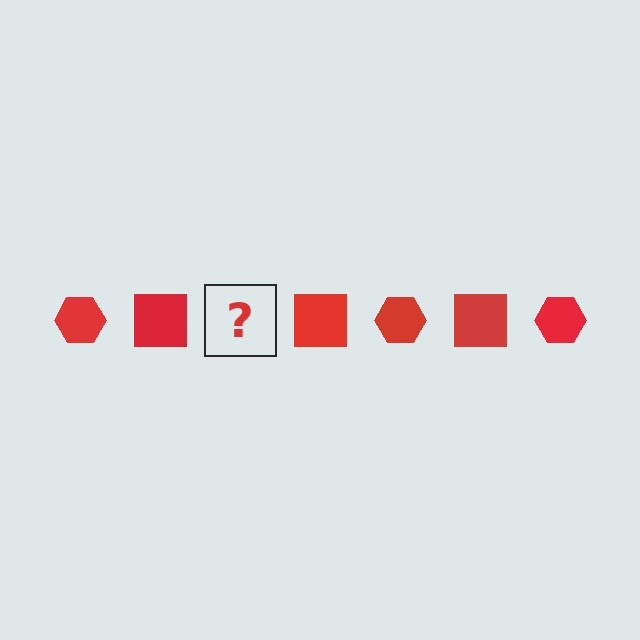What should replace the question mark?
The question mark should be replaced with a red hexagon.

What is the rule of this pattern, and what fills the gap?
The rule is that the pattern cycles through hexagon, square shapes in red. The gap should be filled with a red hexagon.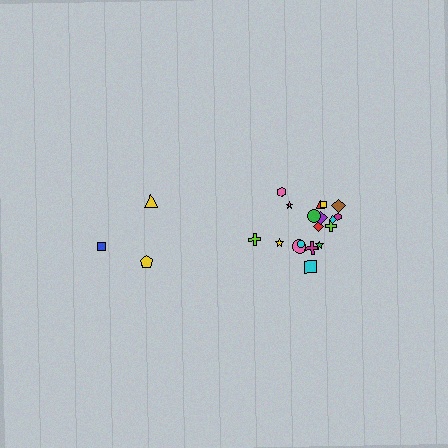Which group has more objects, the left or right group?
The right group.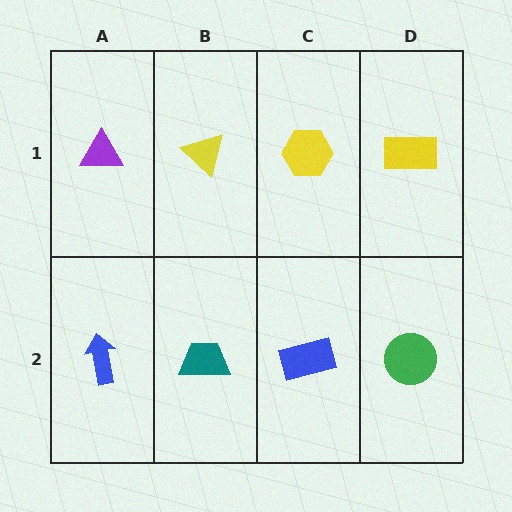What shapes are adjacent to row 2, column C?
A yellow hexagon (row 1, column C), a teal trapezoid (row 2, column B), a green circle (row 2, column D).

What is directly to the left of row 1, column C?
A yellow triangle.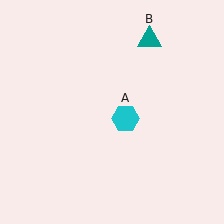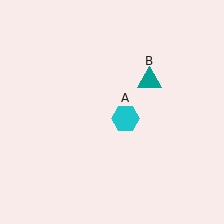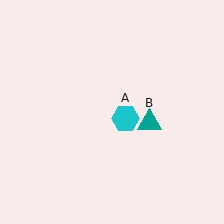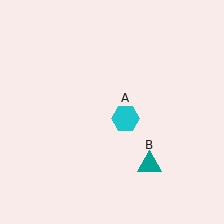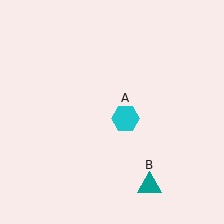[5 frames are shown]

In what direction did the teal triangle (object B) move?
The teal triangle (object B) moved down.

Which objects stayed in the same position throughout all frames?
Cyan hexagon (object A) remained stationary.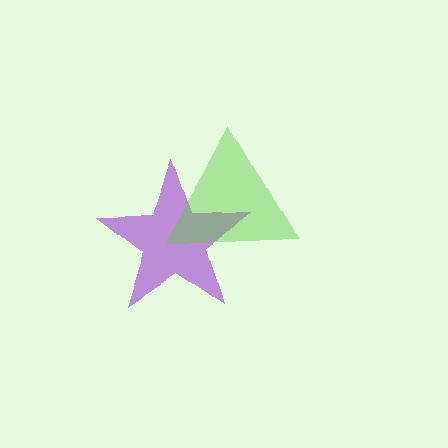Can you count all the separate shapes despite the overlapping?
Yes, there are 2 separate shapes.